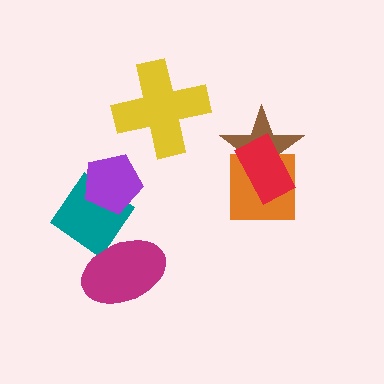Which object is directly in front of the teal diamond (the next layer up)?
The magenta ellipse is directly in front of the teal diamond.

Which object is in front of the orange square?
The red rectangle is in front of the orange square.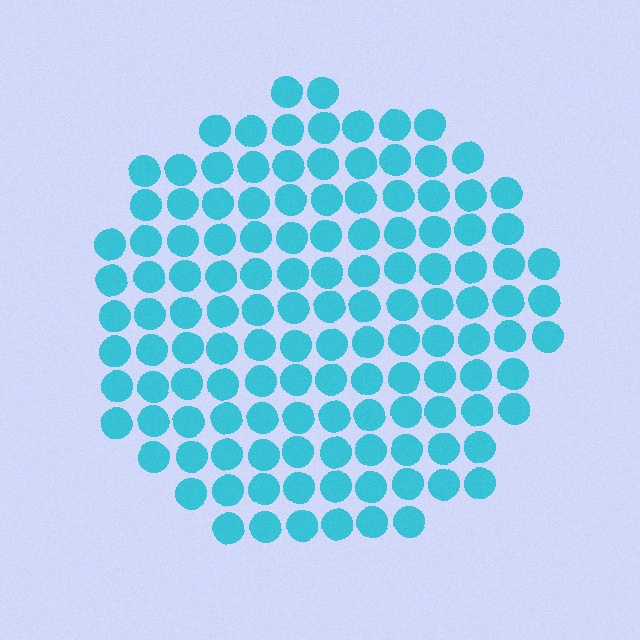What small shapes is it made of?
It is made of small circles.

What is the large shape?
The large shape is a circle.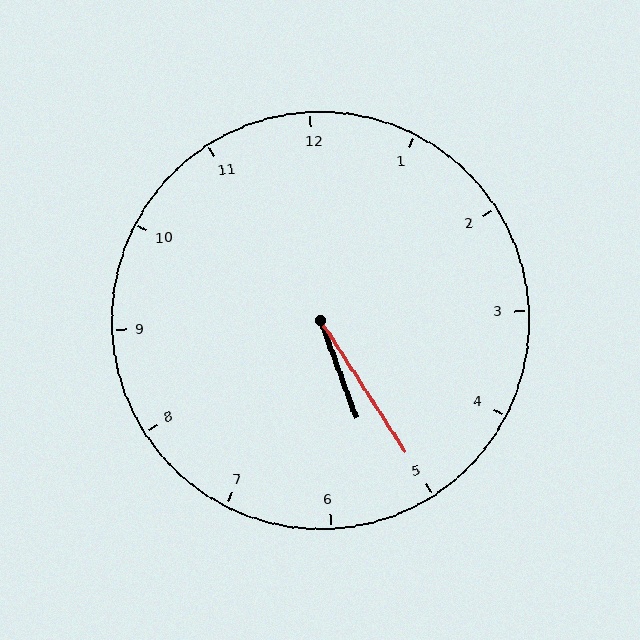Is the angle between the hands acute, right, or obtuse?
It is acute.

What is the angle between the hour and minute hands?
Approximately 12 degrees.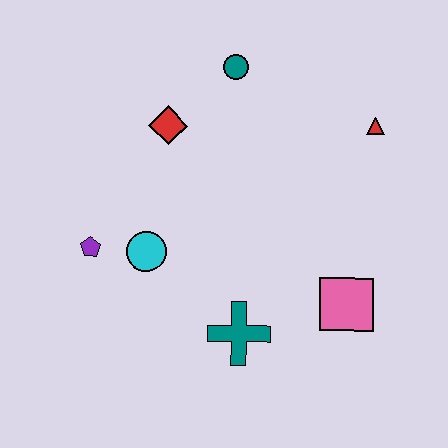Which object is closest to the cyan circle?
The purple pentagon is closest to the cyan circle.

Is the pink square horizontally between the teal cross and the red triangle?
Yes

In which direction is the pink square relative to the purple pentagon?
The pink square is to the right of the purple pentagon.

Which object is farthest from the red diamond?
The pink square is farthest from the red diamond.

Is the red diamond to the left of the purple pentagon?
No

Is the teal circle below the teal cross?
No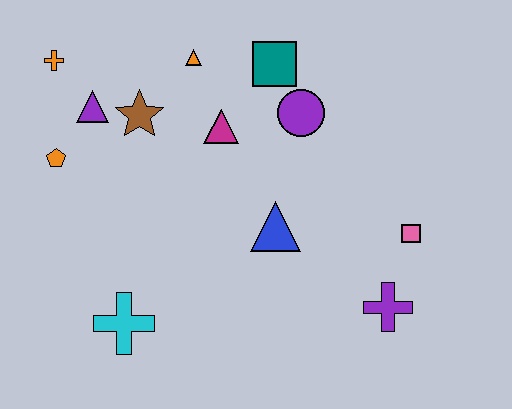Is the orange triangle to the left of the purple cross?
Yes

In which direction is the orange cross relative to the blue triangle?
The orange cross is to the left of the blue triangle.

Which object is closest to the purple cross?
The pink square is closest to the purple cross.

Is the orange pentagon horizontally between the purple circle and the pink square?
No